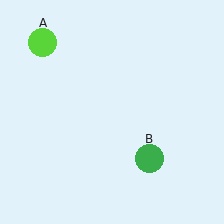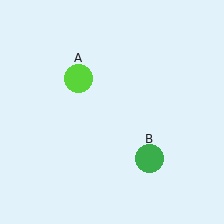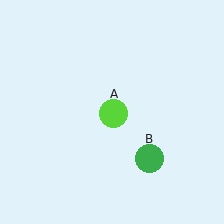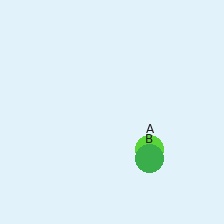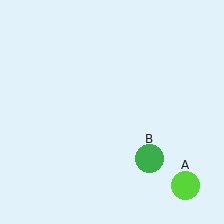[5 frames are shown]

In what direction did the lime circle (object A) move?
The lime circle (object A) moved down and to the right.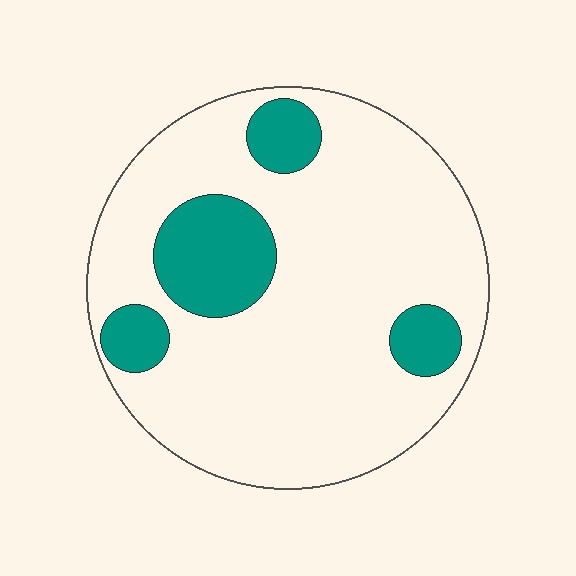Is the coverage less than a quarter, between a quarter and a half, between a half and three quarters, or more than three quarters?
Less than a quarter.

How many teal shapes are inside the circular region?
4.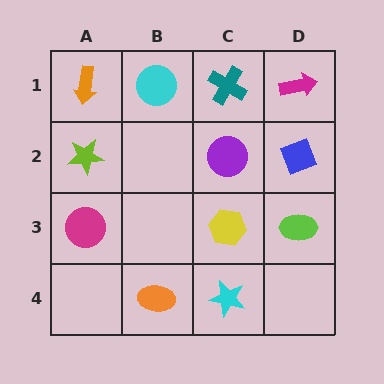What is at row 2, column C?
A purple circle.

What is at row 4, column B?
An orange ellipse.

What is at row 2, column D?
A blue diamond.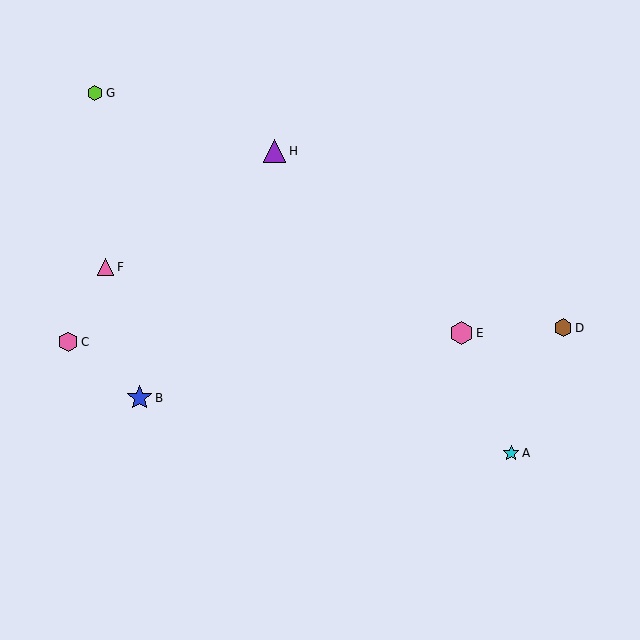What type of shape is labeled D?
Shape D is a brown hexagon.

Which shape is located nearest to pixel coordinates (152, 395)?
The blue star (labeled B) at (139, 398) is nearest to that location.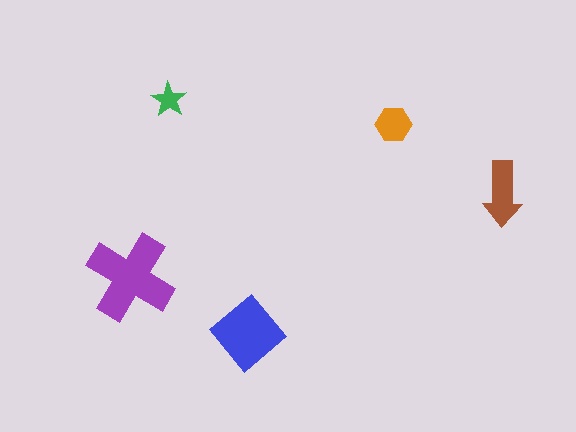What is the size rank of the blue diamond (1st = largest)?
2nd.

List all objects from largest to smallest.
The purple cross, the blue diamond, the brown arrow, the orange hexagon, the green star.